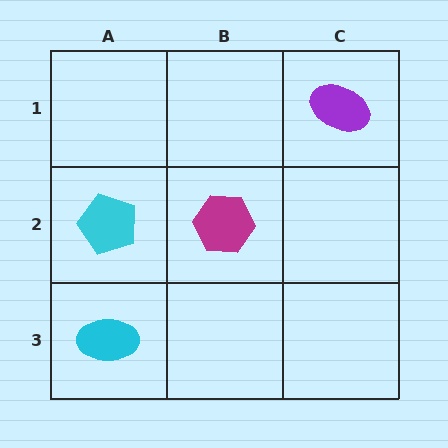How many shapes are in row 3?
1 shape.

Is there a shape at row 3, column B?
No, that cell is empty.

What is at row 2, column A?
A cyan pentagon.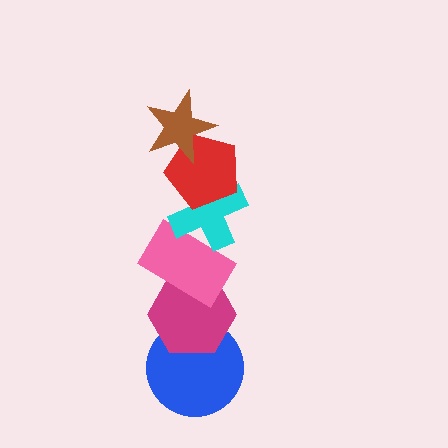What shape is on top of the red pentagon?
The brown star is on top of the red pentagon.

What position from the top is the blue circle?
The blue circle is 6th from the top.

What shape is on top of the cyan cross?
The red pentagon is on top of the cyan cross.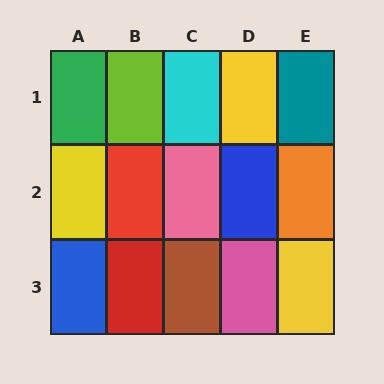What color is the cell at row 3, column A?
Blue.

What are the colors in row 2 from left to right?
Yellow, red, pink, blue, orange.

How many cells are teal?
1 cell is teal.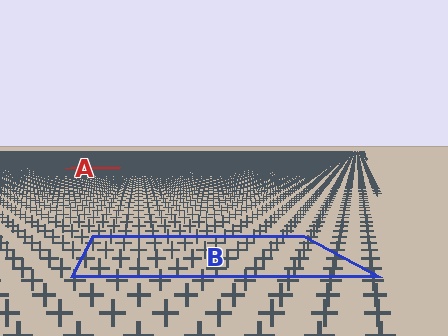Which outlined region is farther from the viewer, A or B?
Region A is farther from the viewer — the texture elements inside it appear smaller and more densely packed.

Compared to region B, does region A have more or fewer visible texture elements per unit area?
Region A has more texture elements per unit area — they are packed more densely because it is farther away.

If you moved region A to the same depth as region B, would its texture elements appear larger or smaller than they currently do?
They would appear larger. At a closer depth, the same texture elements are projected at a bigger on-screen size.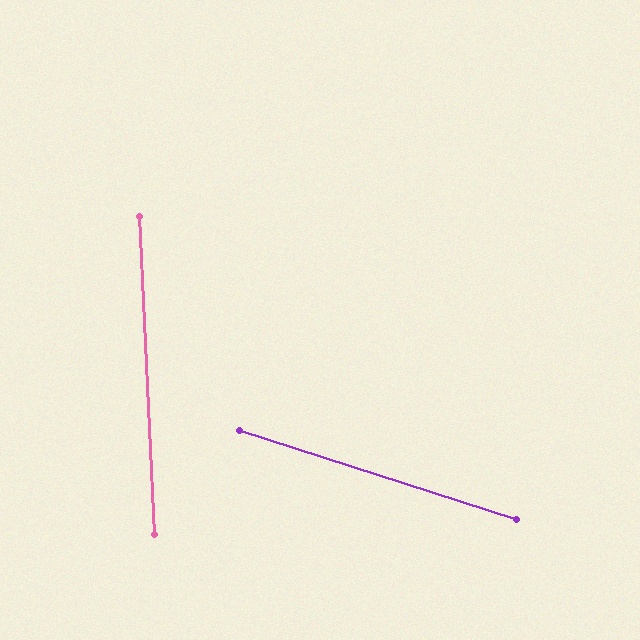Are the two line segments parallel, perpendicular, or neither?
Neither parallel nor perpendicular — they differ by about 69°.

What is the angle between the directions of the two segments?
Approximately 69 degrees.